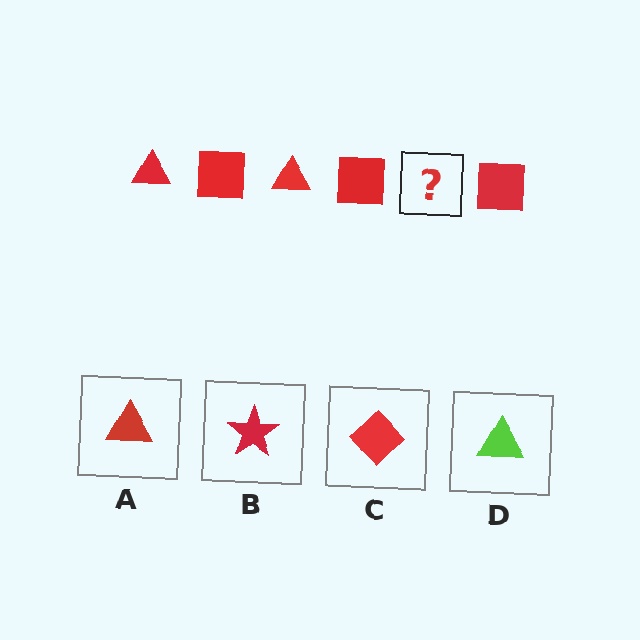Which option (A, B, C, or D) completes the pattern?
A.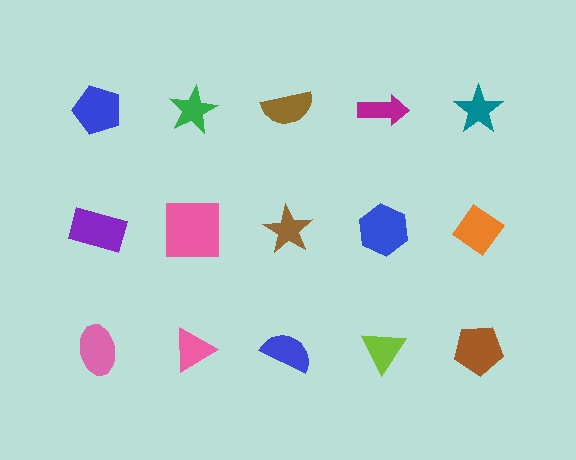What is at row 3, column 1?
A pink ellipse.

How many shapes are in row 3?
5 shapes.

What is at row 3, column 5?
A brown pentagon.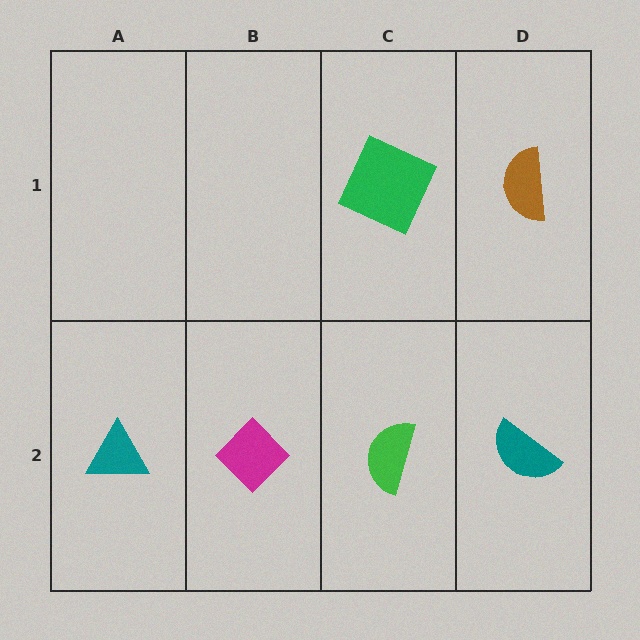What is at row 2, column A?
A teal triangle.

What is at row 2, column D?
A teal semicircle.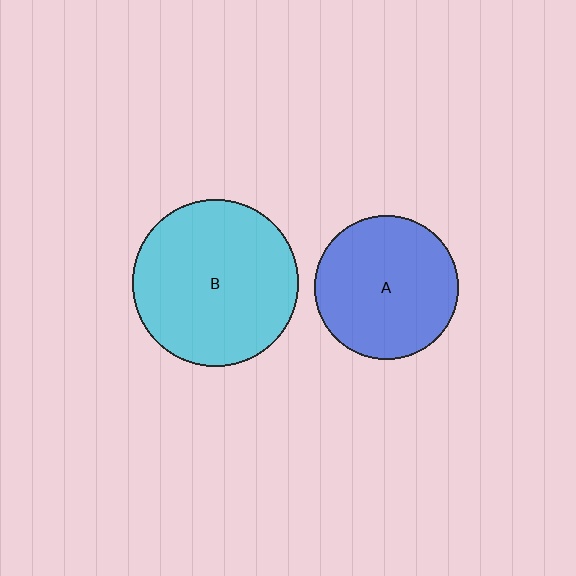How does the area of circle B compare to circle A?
Approximately 1.3 times.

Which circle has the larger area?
Circle B (cyan).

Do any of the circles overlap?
No, none of the circles overlap.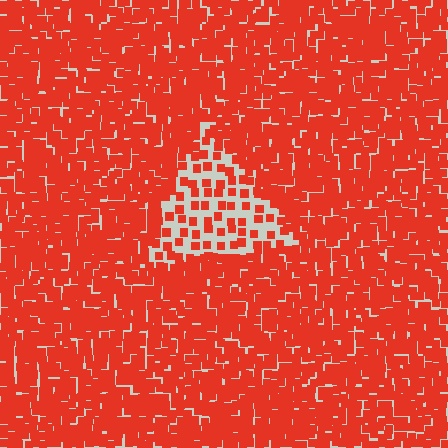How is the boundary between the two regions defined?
The boundary is defined by a change in element density (approximately 2.6x ratio). All elements are the same color, size, and shape.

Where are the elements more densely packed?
The elements are more densely packed outside the triangle boundary.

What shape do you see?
I see a triangle.